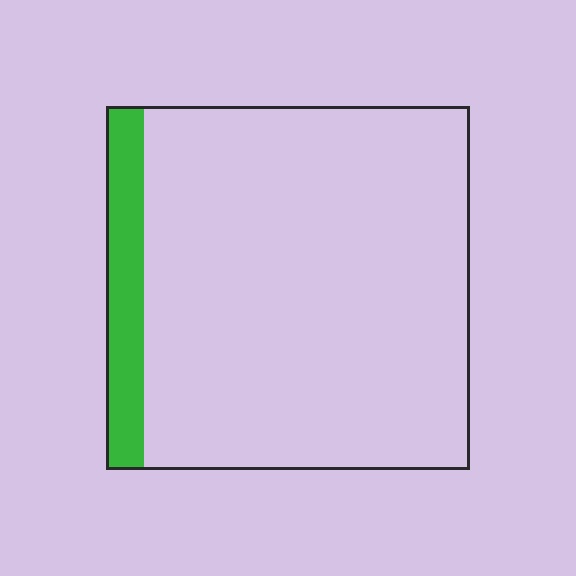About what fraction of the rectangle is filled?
About one tenth (1/10).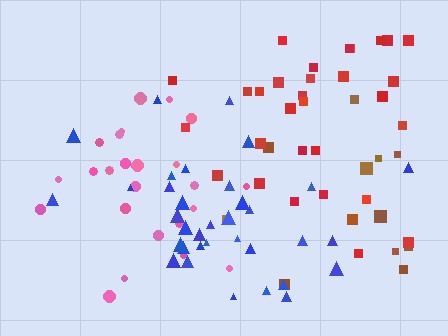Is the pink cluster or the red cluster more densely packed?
Pink.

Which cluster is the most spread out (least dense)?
Brown.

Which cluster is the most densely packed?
Blue.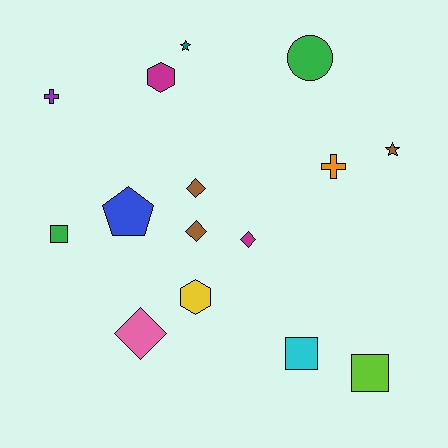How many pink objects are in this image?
There is 1 pink object.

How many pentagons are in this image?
There is 1 pentagon.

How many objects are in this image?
There are 15 objects.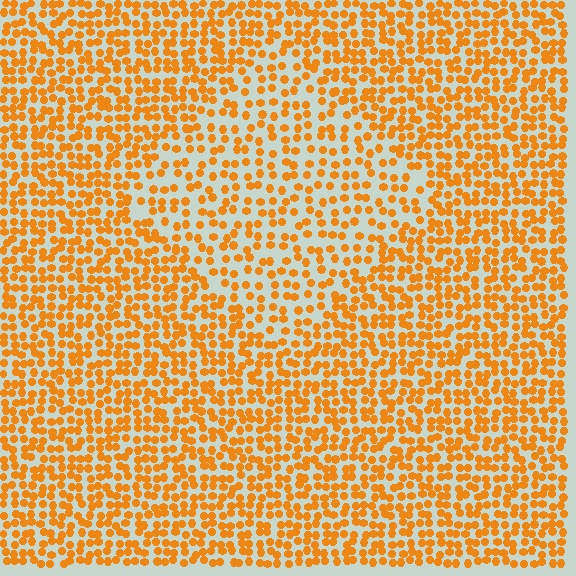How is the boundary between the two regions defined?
The boundary is defined by a change in element density (approximately 1.6x ratio). All elements are the same color, size, and shape.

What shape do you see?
I see a diamond.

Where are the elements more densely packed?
The elements are more densely packed outside the diamond boundary.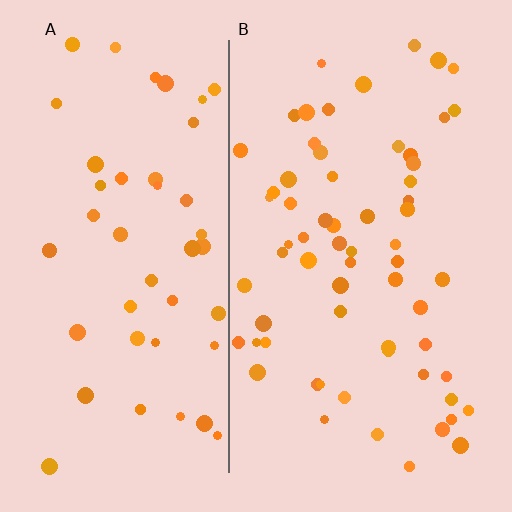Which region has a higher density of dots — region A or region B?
B (the right).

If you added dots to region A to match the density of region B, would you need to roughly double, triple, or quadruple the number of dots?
Approximately double.